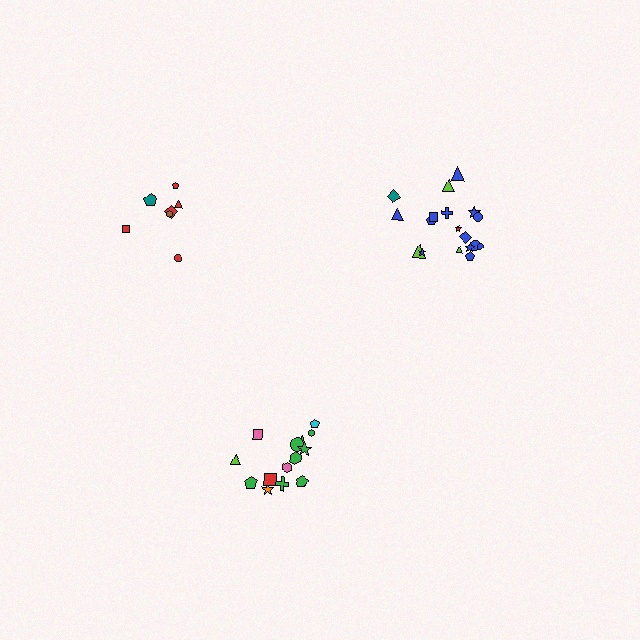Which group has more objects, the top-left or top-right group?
The top-right group.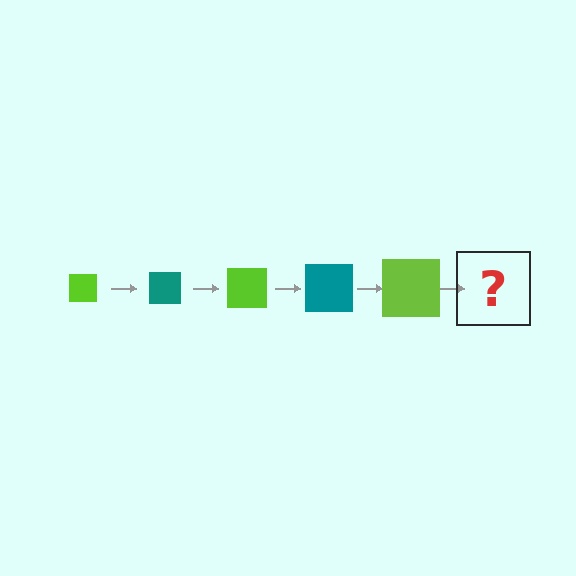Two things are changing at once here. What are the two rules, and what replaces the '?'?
The two rules are that the square grows larger each step and the color cycles through lime and teal. The '?' should be a teal square, larger than the previous one.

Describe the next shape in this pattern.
It should be a teal square, larger than the previous one.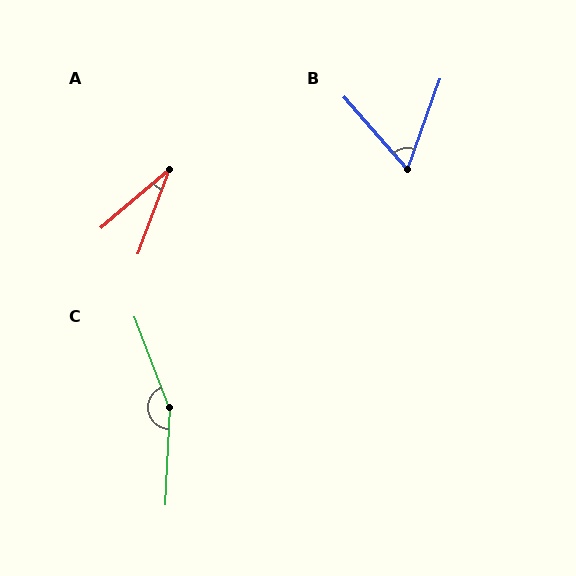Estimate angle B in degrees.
Approximately 61 degrees.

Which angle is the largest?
C, at approximately 157 degrees.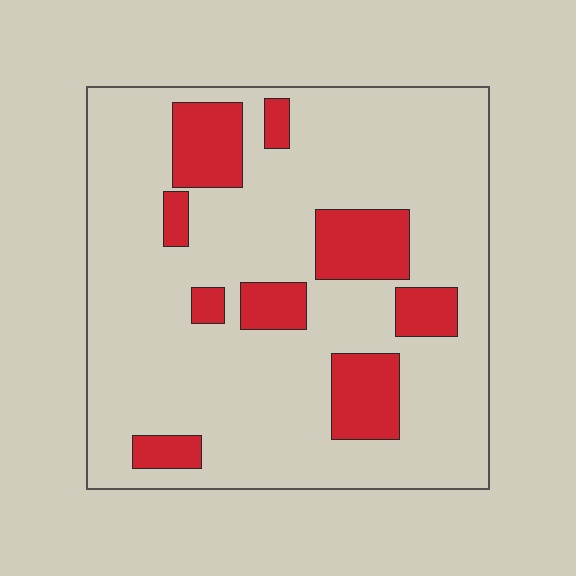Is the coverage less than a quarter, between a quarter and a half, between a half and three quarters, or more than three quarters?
Less than a quarter.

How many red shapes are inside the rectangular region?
9.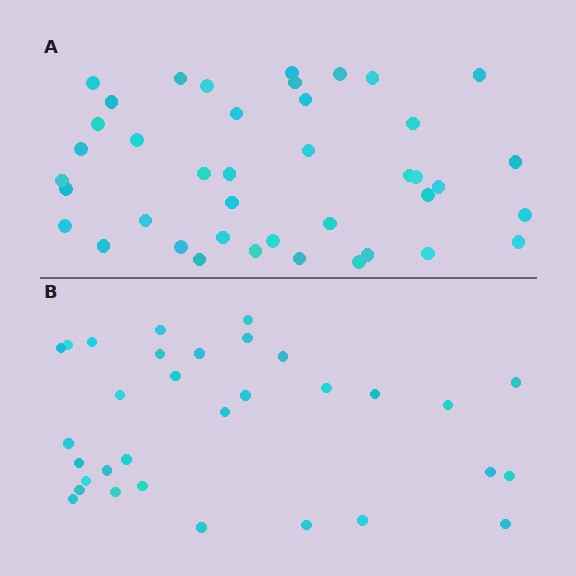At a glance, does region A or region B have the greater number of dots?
Region A (the top region) has more dots.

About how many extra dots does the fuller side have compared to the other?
Region A has roughly 8 or so more dots than region B.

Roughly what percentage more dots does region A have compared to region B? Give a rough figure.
About 30% more.